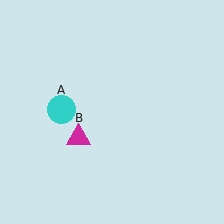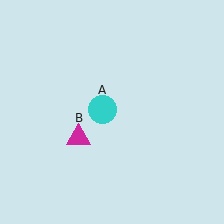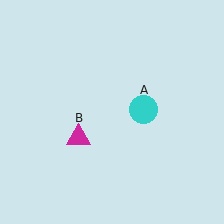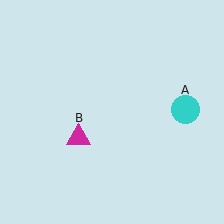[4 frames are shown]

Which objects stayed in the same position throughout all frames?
Magenta triangle (object B) remained stationary.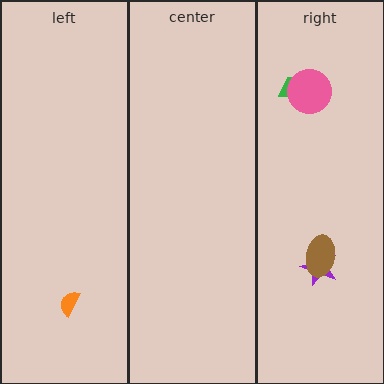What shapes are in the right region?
The purple star, the brown ellipse, the green trapezoid, the pink circle.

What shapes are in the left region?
The orange semicircle.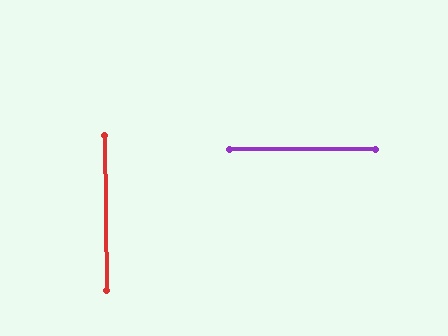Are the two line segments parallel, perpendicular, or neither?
Perpendicular — they meet at approximately 89°.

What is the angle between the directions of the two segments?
Approximately 89 degrees.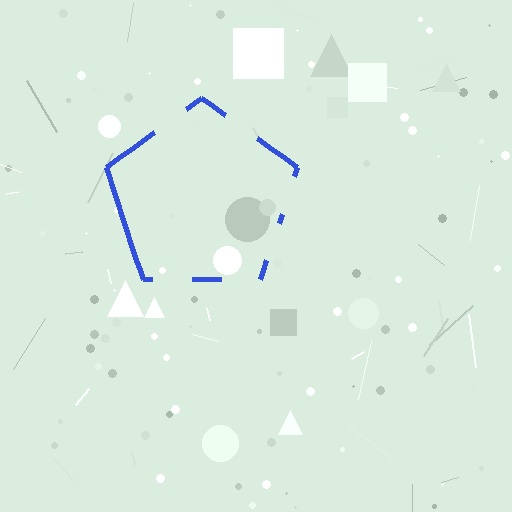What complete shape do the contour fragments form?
The contour fragments form a pentagon.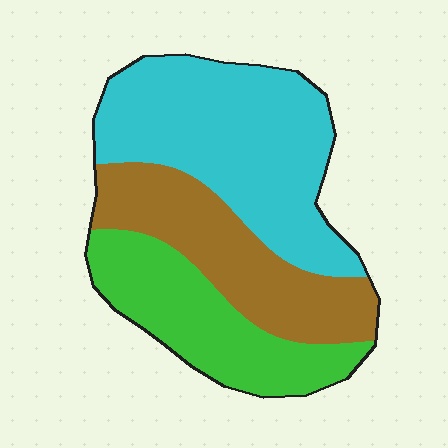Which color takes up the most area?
Cyan, at roughly 45%.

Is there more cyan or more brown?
Cyan.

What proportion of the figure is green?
Green covers 27% of the figure.